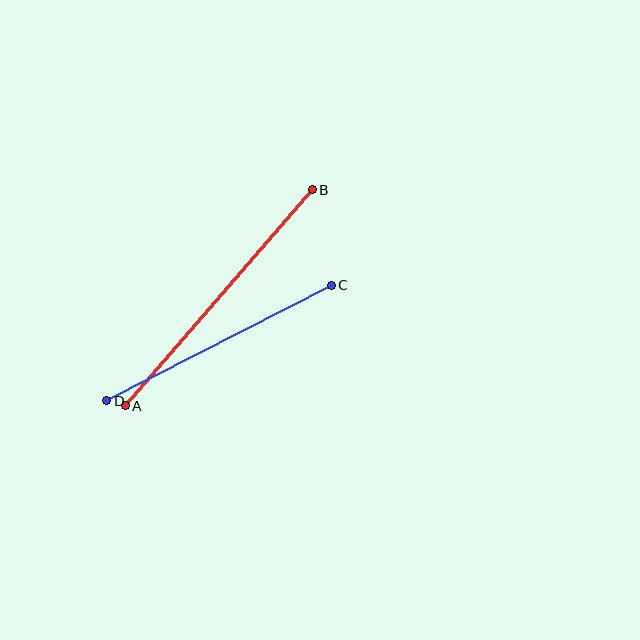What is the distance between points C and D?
The distance is approximately 253 pixels.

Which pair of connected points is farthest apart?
Points A and B are farthest apart.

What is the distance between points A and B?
The distance is approximately 285 pixels.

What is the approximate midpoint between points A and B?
The midpoint is at approximately (219, 298) pixels.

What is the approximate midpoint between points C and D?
The midpoint is at approximately (219, 343) pixels.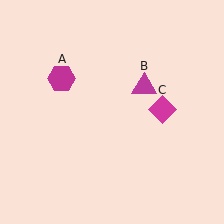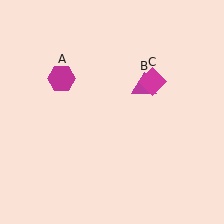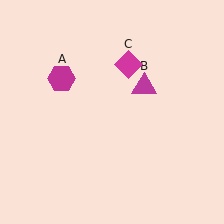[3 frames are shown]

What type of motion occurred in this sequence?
The magenta diamond (object C) rotated counterclockwise around the center of the scene.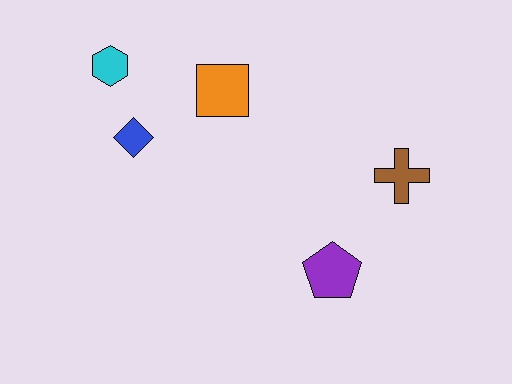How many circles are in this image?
There are no circles.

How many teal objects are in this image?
There are no teal objects.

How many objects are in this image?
There are 5 objects.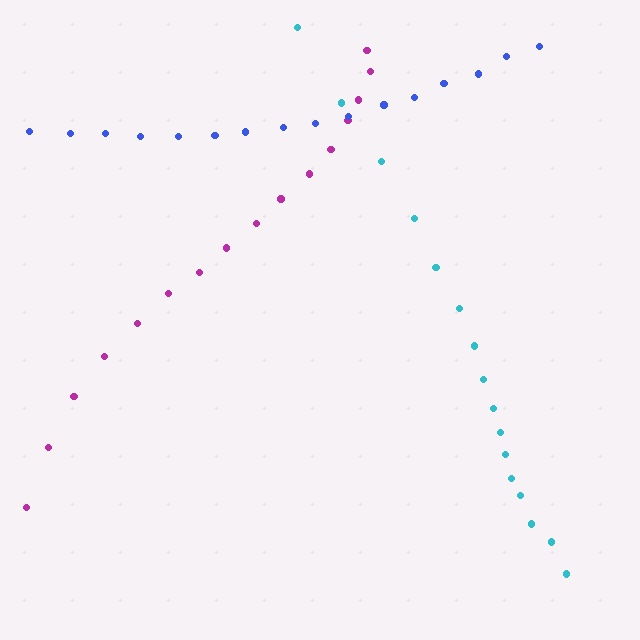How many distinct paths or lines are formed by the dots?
There are 3 distinct paths.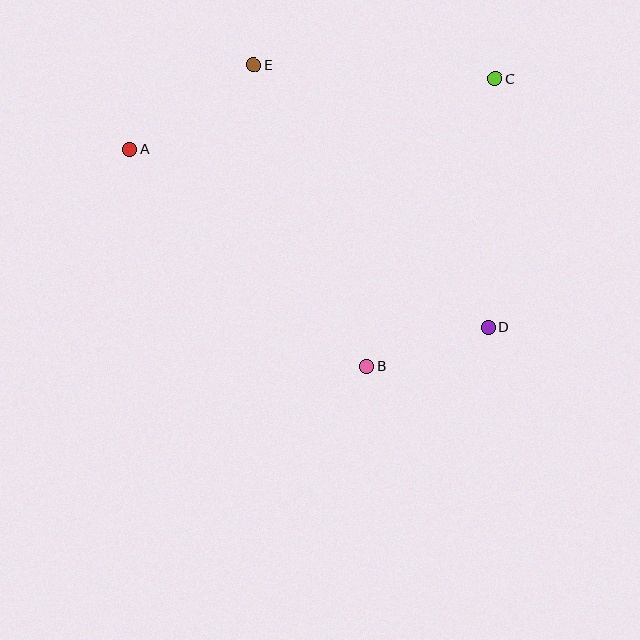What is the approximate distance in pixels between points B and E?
The distance between B and E is approximately 322 pixels.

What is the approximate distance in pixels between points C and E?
The distance between C and E is approximately 242 pixels.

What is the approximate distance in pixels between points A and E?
The distance between A and E is approximately 150 pixels.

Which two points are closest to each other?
Points B and D are closest to each other.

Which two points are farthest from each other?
Points A and D are farthest from each other.